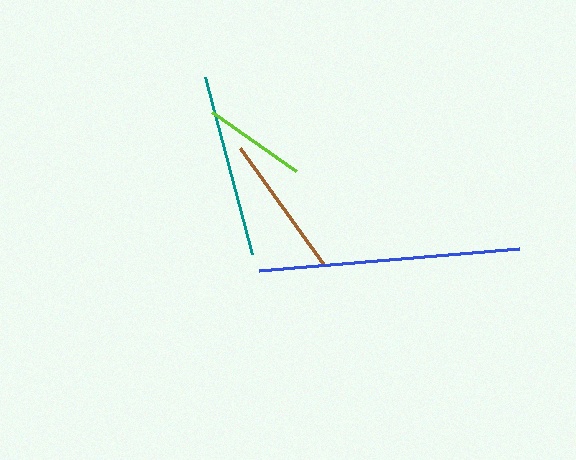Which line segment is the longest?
The blue line is the longest at approximately 261 pixels.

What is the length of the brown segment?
The brown segment is approximately 144 pixels long.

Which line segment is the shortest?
The lime line is the shortest at approximately 102 pixels.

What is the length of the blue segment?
The blue segment is approximately 261 pixels long.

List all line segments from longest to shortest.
From longest to shortest: blue, teal, brown, lime.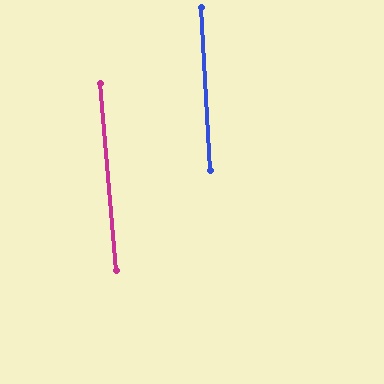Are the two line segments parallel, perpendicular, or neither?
Parallel — their directions differ by only 1.7°.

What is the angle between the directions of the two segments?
Approximately 2 degrees.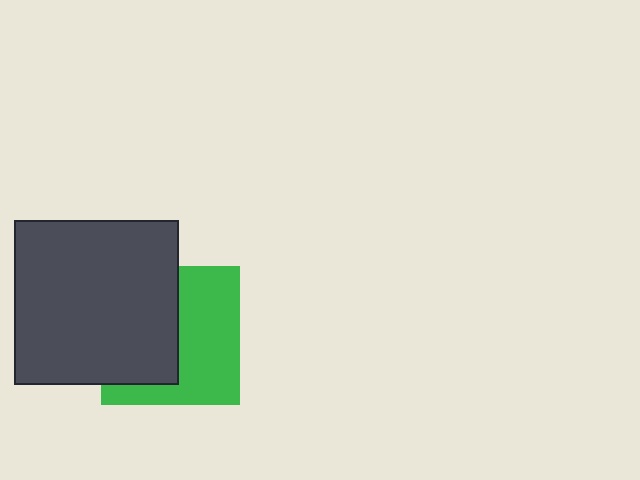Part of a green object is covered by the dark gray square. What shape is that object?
It is a square.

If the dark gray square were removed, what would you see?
You would see the complete green square.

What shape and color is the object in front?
The object in front is a dark gray square.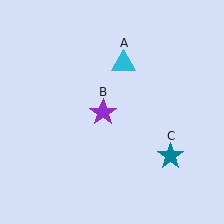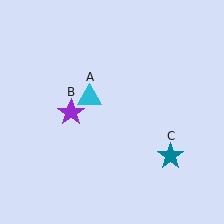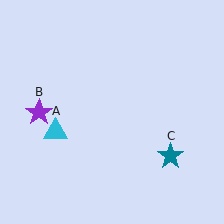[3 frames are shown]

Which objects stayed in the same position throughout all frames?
Teal star (object C) remained stationary.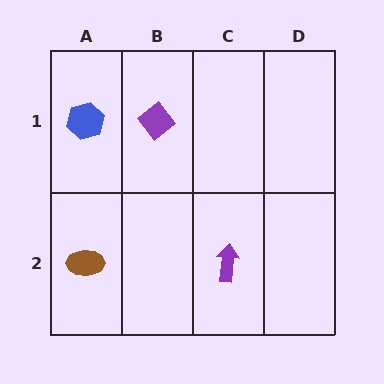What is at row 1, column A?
A blue hexagon.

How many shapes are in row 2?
2 shapes.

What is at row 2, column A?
A brown ellipse.